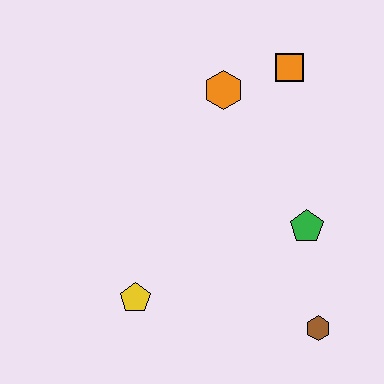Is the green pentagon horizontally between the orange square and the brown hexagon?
Yes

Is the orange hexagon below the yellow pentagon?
No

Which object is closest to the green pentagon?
The brown hexagon is closest to the green pentagon.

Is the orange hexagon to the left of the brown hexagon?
Yes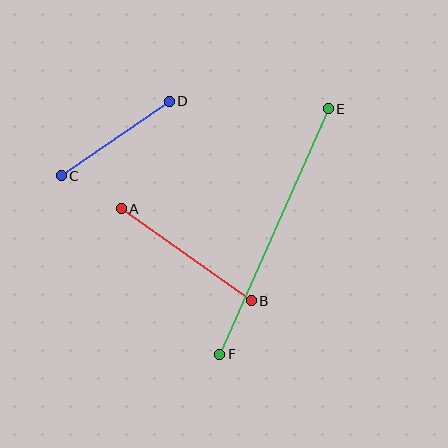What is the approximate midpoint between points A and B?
The midpoint is at approximately (186, 255) pixels.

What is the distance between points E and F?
The distance is approximately 269 pixels.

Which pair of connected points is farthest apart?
Points E and F are farthest apart.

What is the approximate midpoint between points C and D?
The midpoint is at approximately (115, 139) pixels.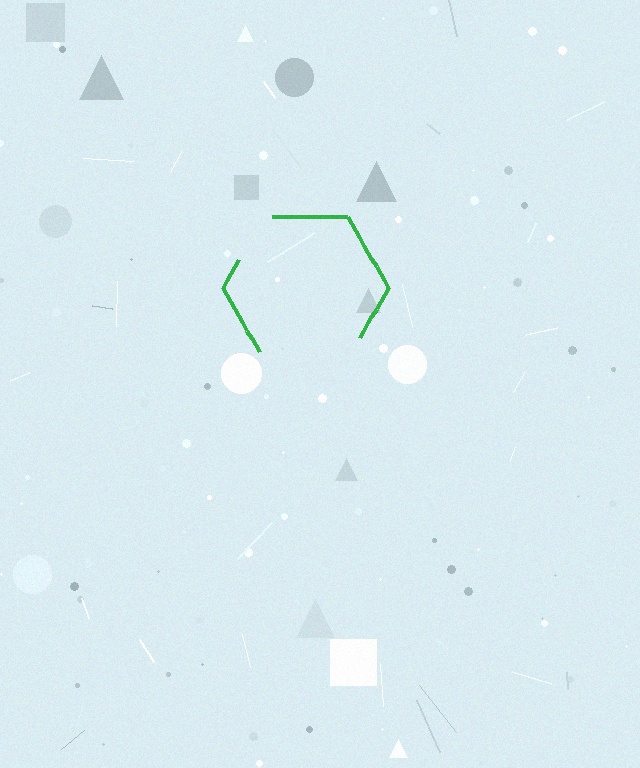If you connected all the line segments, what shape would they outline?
They would outline a hexagon.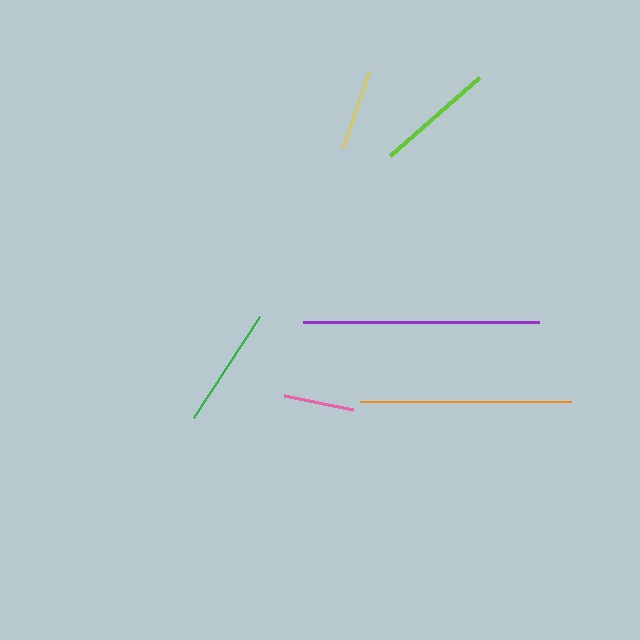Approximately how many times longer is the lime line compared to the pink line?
The lime line is approximately 1.7 times the length of the pink line.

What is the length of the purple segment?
The purple segment is approximately 235 pixels long.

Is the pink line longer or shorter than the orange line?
The orange line is longer than the pink line.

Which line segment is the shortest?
The pink line is the shortest at approximately 70 pixels.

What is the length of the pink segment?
The pink segment is approximately 70 pixels long.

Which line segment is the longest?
The purple line is the longest at approximately 235 pixels.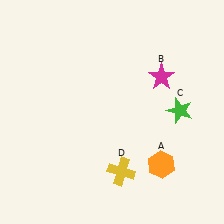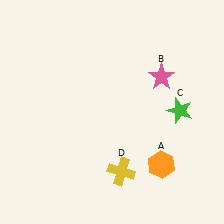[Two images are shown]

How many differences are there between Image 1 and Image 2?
There is 1 difference between the two images.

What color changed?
The star (B) changed from magenta in Image 1 to pink in Image 2.